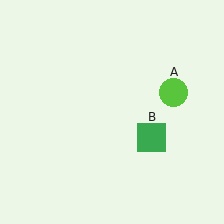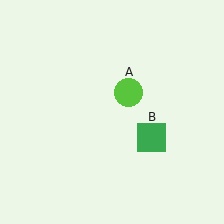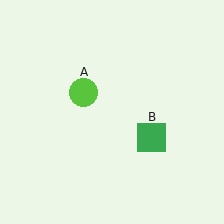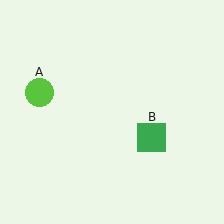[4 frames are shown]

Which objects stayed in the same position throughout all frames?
Green square (object B) remained stationary.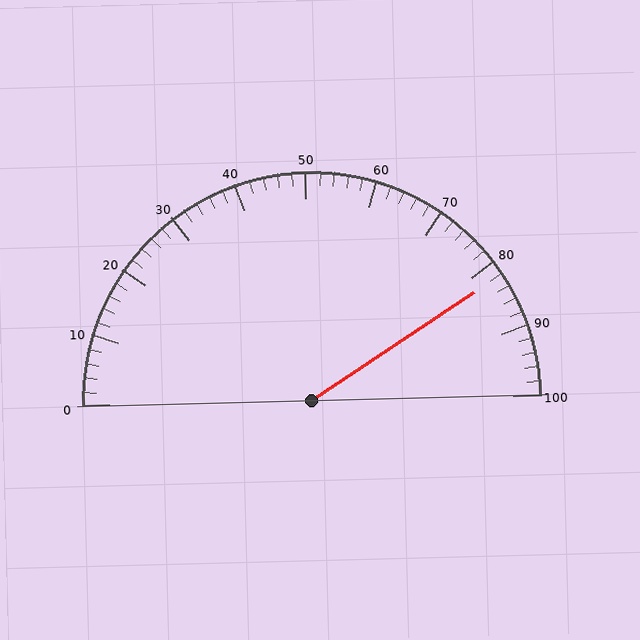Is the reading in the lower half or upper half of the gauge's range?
The reading is in the upper half of the range (0 to 100).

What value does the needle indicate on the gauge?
The needle indicates approximately 82.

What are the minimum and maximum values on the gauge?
The gauge ranges from 0 to 100.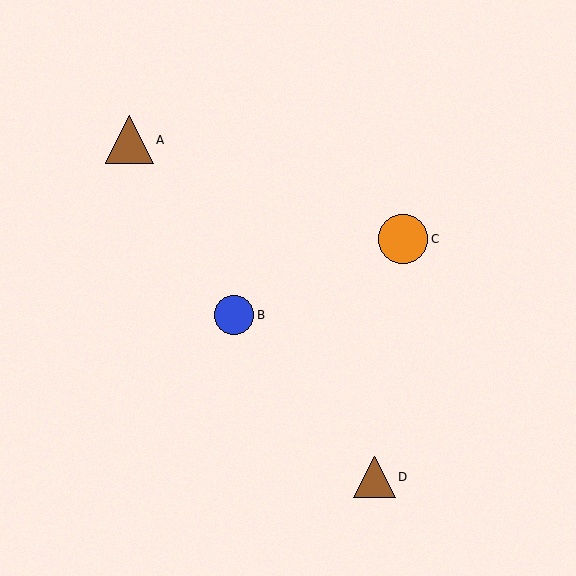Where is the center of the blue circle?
The center of the blue circle is at (234, 315).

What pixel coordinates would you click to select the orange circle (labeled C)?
Click at (403, 239) to select the orange circle C.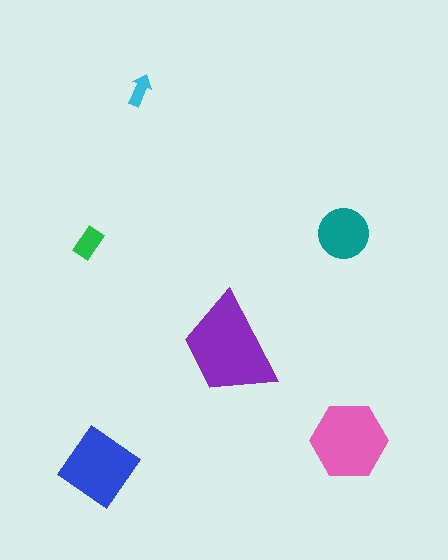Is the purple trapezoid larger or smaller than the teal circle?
Larger.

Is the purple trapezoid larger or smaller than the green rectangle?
Larger.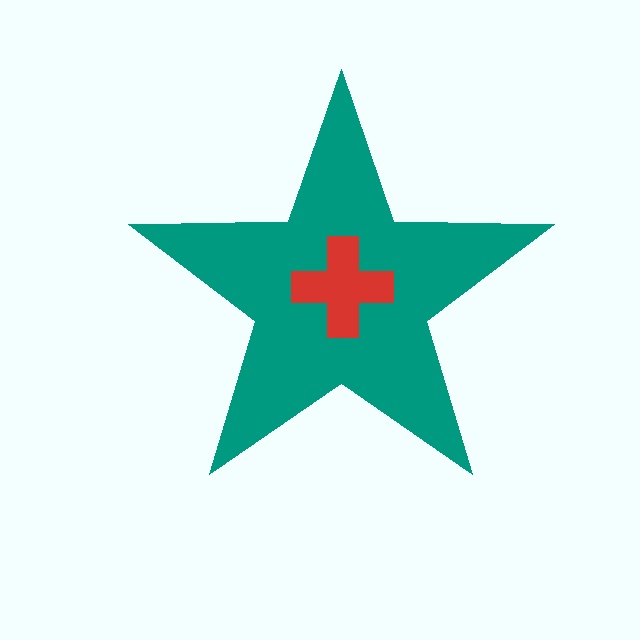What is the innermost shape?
The red cross.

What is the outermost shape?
The teal star.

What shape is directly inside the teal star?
The red cross.